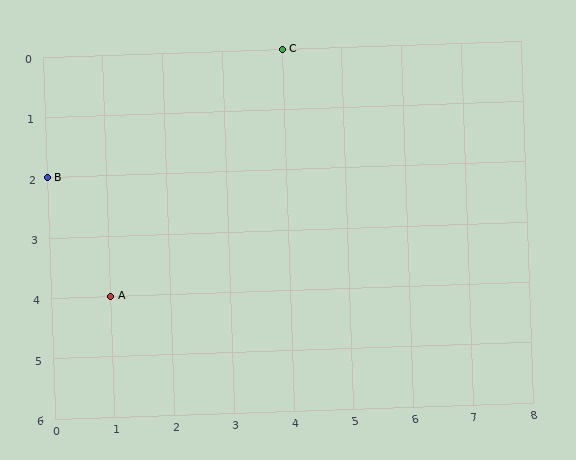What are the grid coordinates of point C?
Point C is at grid coordinates (4, 0).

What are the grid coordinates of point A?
Point A is at grid coordinates (1, 4).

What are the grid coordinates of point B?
Point B is at grid coordinates (0, 2).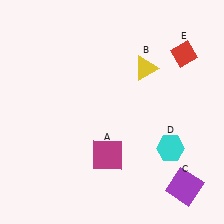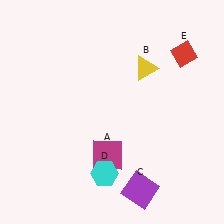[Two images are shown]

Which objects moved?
The objects that moved are: the purple square (C), the cyan hexagon (D).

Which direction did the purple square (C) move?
The purple square (C) moved left.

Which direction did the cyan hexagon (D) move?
The cyan hexagon (D) moved left.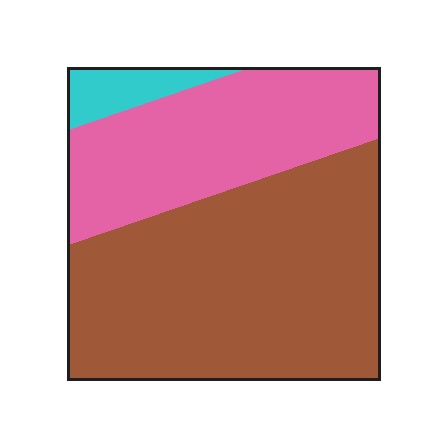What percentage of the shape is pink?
Pink covers about 35% of the shape.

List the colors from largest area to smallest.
From largest to smallest: brown, pink, cyan.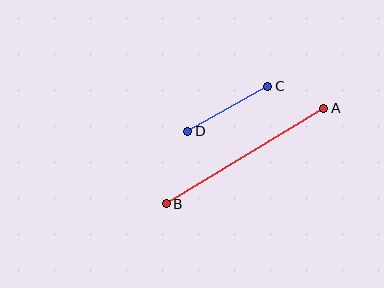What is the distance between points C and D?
The distance is approximately 92 pixels.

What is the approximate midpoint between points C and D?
The midpoint is at approximately (228, 109) pixels.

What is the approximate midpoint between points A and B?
The midpoint is at approximately (245, 156) pixels.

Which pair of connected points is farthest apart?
Points A and B are farthest apart.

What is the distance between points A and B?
The distance is approximately 184 pixels.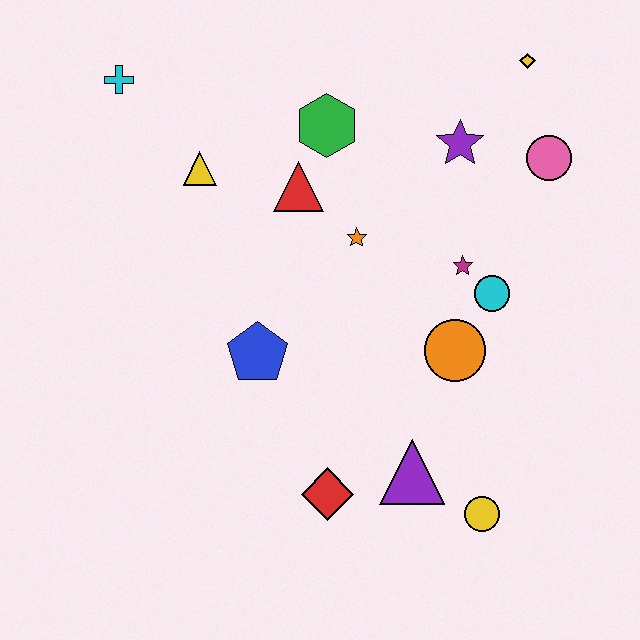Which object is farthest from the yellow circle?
The cyan cross is farthest from the yellow circle.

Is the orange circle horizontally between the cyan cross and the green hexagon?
No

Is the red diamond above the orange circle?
No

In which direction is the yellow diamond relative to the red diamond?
The yellow diamond is above the red diamond.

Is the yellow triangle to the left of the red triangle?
Yes